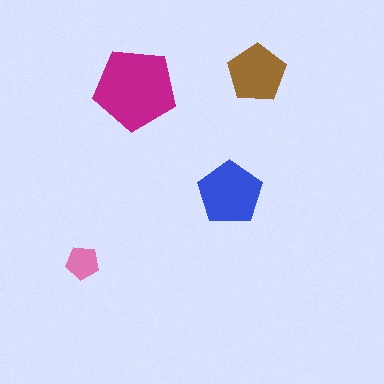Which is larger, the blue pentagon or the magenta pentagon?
The magenta one.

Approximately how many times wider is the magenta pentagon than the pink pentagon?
About 2.5 times wider.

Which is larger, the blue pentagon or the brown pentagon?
The blue one.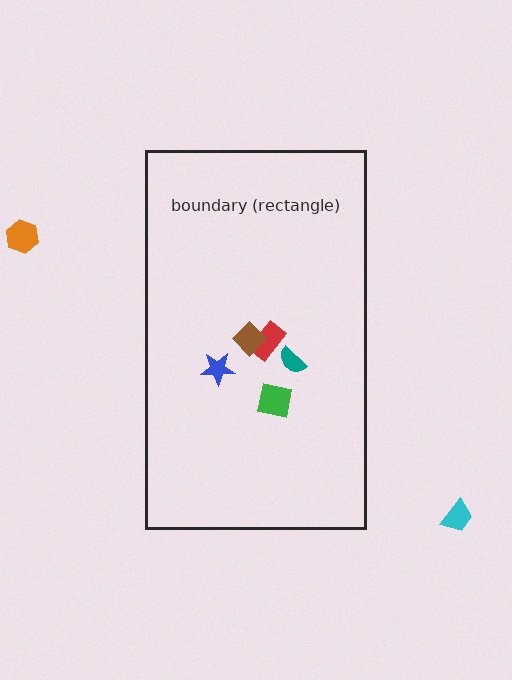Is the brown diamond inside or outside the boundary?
Inside.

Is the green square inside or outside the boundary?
Inside.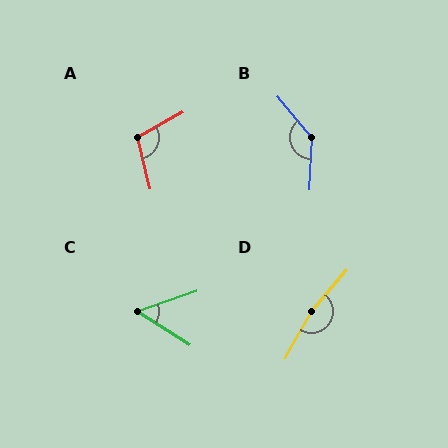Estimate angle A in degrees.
Approximately 106 degrees.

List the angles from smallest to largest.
C (51°), A (106°), B (137°), D (169°).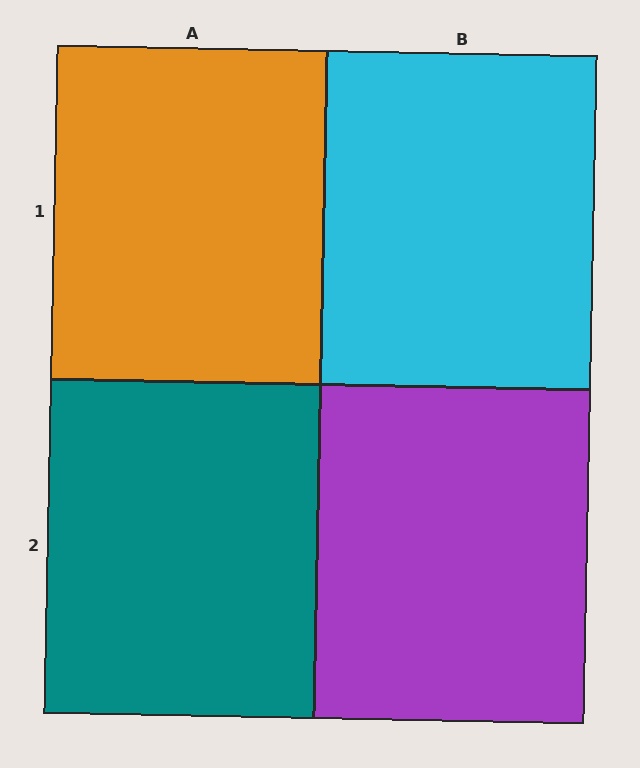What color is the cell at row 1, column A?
Orange.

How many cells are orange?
1 cell is orange.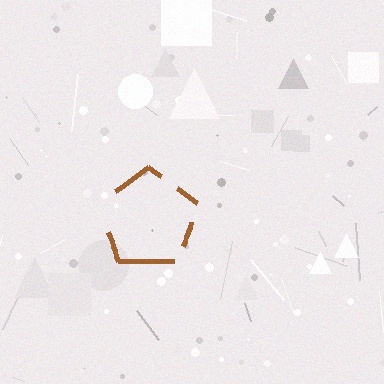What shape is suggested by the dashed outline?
The dashed outline suggests a pentagon.